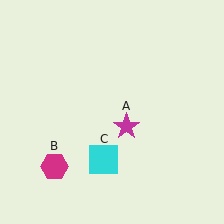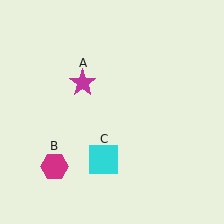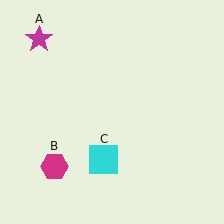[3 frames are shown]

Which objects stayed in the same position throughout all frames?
Magenta hexagon (object B) and cyan square (object C) remained stationary.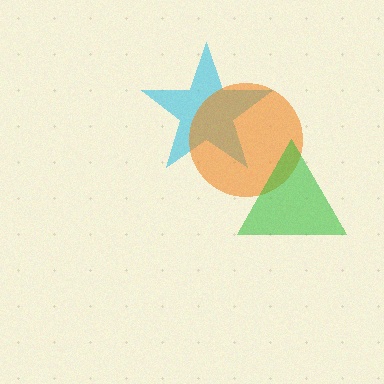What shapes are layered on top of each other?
The layered shapes are: a cyan star, an orange circle, a green triangle.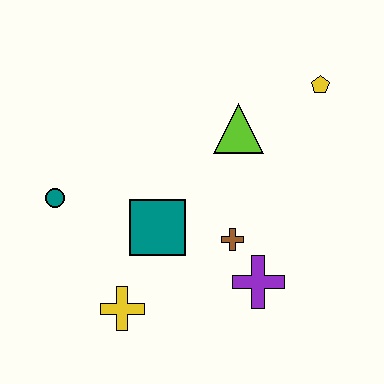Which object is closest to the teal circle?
The teal square is closest to the teal circle.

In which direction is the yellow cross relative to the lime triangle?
The yellow cross is below the lime triangle.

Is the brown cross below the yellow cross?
No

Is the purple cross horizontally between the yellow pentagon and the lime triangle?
Yes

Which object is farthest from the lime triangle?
The yellow cross is farthest from the lime triangle.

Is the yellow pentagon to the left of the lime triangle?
No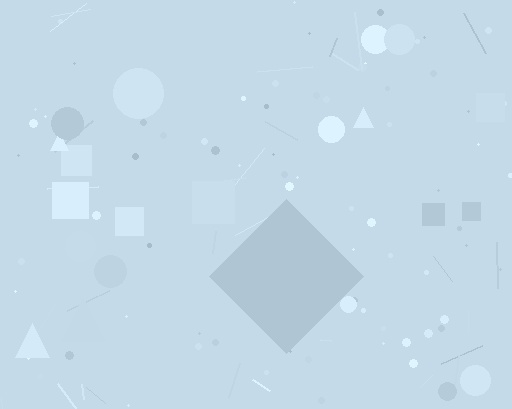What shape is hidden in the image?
A diamond is hidden in the image.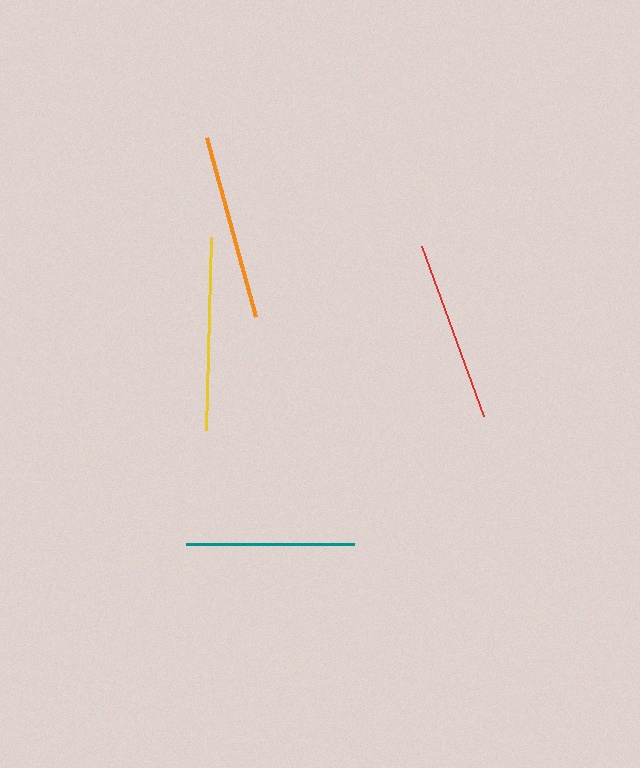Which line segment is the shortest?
The teal line is the shortest at approximately 167 pixels.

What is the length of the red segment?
The red segment is approximately 182 pixels long.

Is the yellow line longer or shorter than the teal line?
The yellow line is longer than the teal line.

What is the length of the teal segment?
The teal segment is approximately 167 pixels long.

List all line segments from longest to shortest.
From longest to shortest: yellow, orange, red, teal.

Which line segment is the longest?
The yellow line is the longest at approximately 193 pixels.